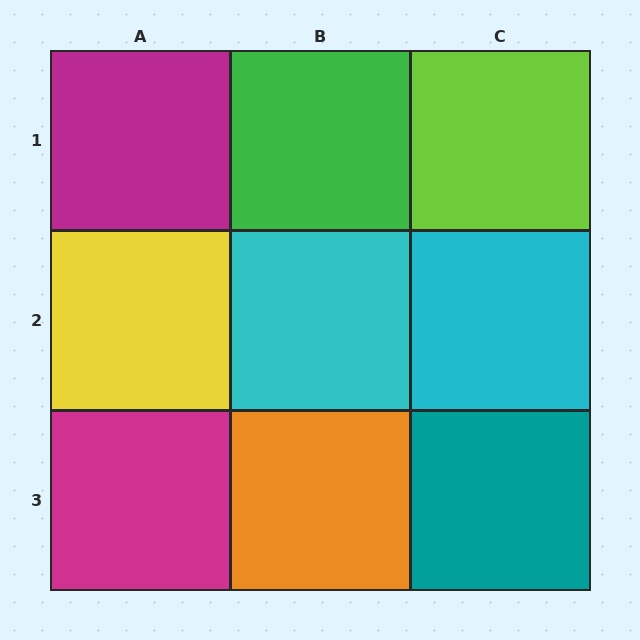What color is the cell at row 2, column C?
Cyan.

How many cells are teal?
1 cell is teal.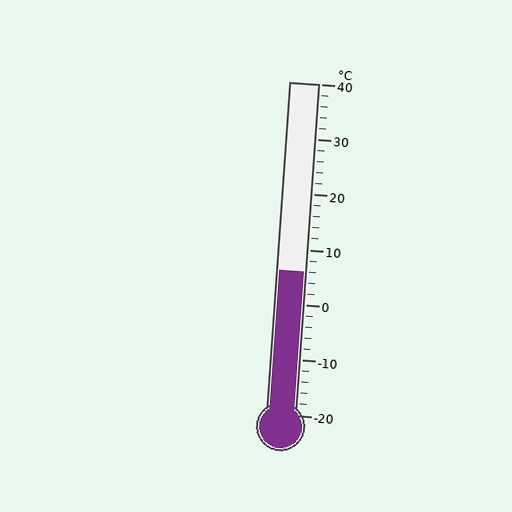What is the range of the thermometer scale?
The thermometer scale ranges from -20°C to 40°C.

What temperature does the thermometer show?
The thermometer shows approximately 6°C.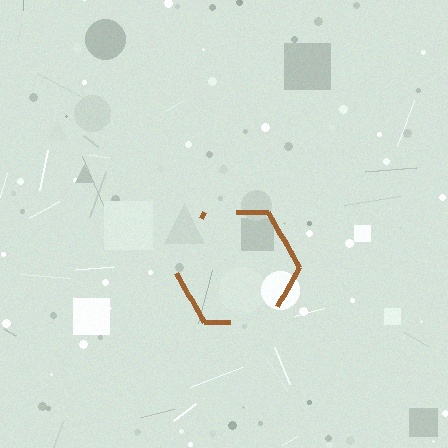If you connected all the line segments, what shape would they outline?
They would outline a hexagon.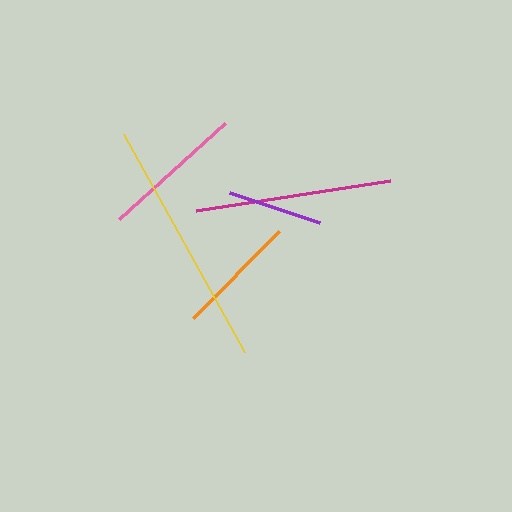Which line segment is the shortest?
The purple line is the shortest at approximately 96 pixels.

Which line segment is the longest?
The yellow line is the longest at approximately 249 pixels.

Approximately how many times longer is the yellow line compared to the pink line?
The yellow line is approximately 1.7 times the length of the pink line.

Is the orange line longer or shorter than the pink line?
The pink line is longer than the orange line.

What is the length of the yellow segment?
The yellow segment is approximately 249 pixels long.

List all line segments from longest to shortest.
From longest to shortest: yellow, magenta, pink, orange, purple.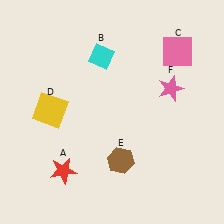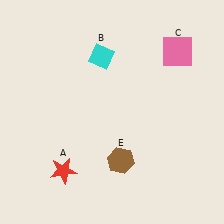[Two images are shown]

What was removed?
The yellow square (D), the pink star (F) were removed in Image 2.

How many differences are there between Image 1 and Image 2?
There are 2 differences between the two images.